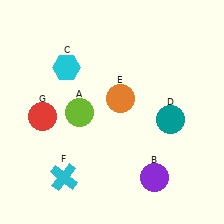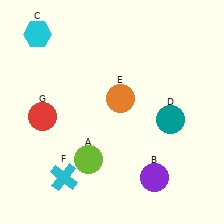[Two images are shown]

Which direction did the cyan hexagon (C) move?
The cyan hexagon (C) moved up.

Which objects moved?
The objects that moved are: the lime circle (A), the cyan hexagon (C).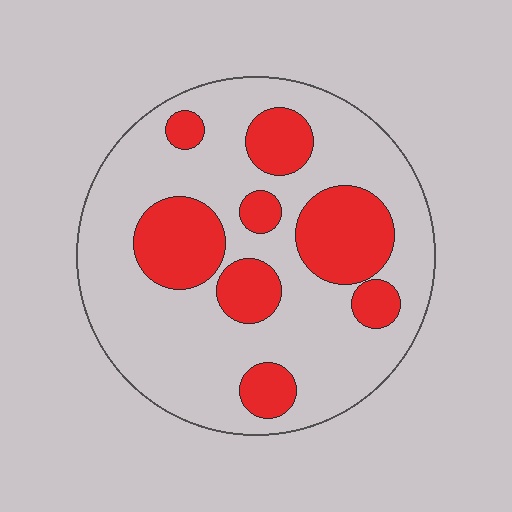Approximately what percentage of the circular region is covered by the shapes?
Approximately 30%.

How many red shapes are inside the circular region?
8.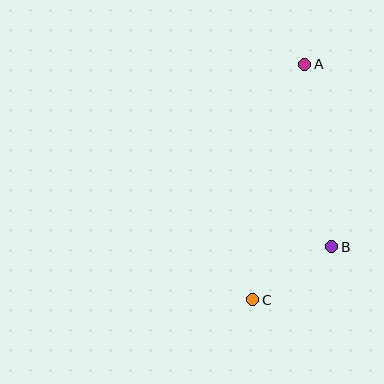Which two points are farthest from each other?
Points A and C are farthest from each other.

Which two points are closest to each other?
Points B and C are closest to each other.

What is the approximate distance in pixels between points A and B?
The distance between A and B is approximately 184 pixels.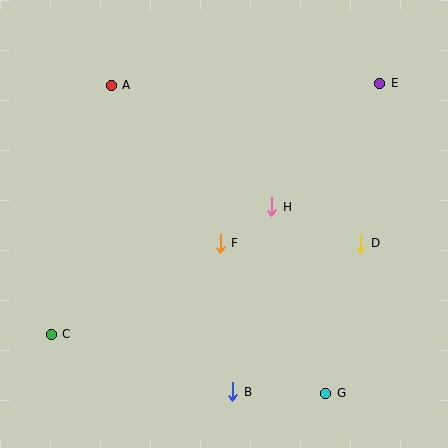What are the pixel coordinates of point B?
Point B is at (233, 392).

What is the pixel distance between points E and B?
The distance between E and B is 342 pixels.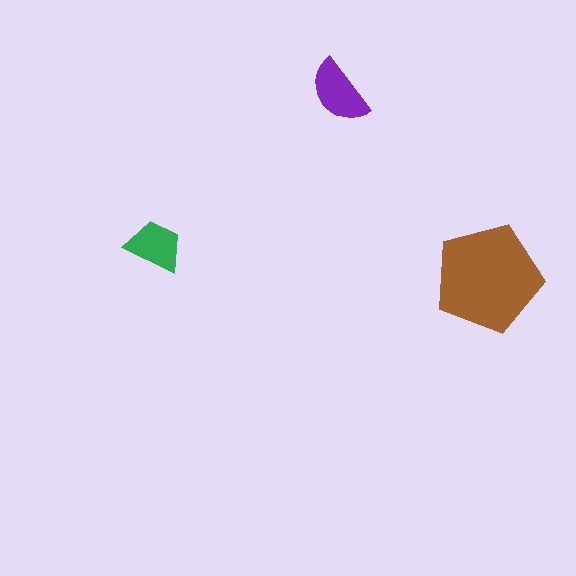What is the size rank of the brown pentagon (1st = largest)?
1st.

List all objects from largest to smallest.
The brown pentagon, the purple semicircle, the green trapezoid.